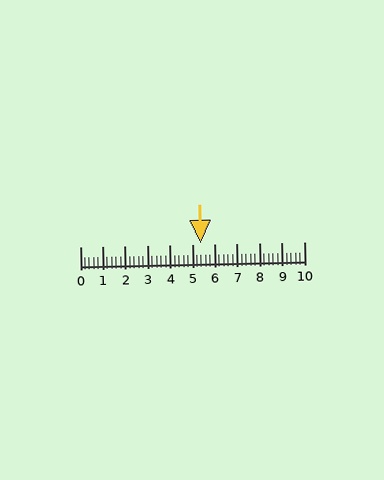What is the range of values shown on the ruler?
The ruler shows values from 0 to 10.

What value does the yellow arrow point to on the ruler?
The yellow arrow points to approximately 5.4.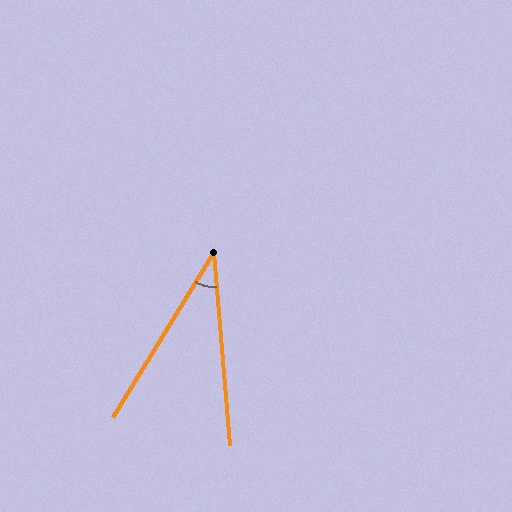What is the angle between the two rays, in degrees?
Approximately 36 degrees.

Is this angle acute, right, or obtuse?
It is acute.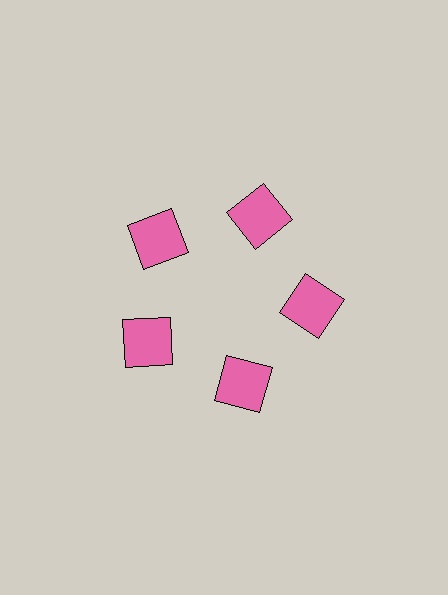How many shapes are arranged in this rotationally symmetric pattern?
There are 5 shapes, arranged in 5 groups of 1.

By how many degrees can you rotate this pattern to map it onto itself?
The pattern maps onto itself every 72 degrees of rotation.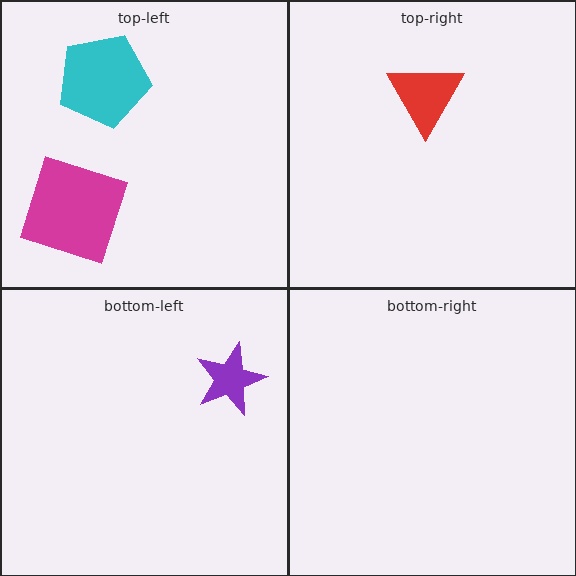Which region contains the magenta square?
The top-left region.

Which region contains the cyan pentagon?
The top-left region.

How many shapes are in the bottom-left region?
1.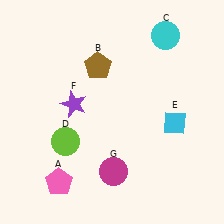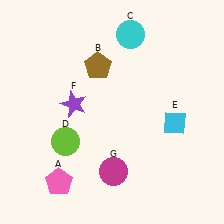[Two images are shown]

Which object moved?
The cyan circle (C) moved left.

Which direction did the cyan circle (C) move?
The cyan circle (C) moved left.